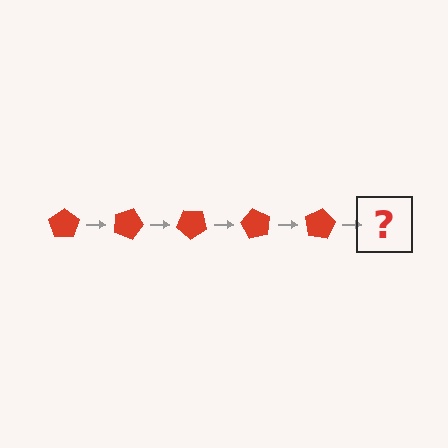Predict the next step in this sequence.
The next step is a red pentagon rotated 100 degrees.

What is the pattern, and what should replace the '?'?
The pattern is that the pentagon rotates 20 degrees each step. The '?' should be a red pentagon rotated 100 degrees.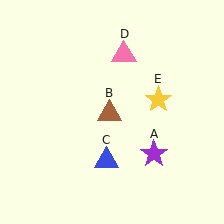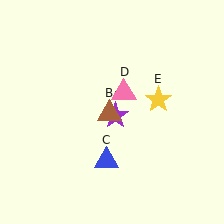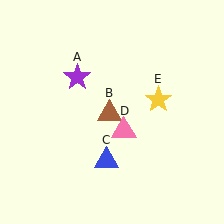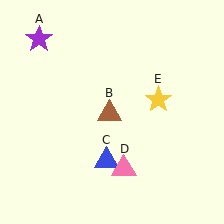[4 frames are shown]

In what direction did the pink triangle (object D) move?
The pink triangle (object D) moved down.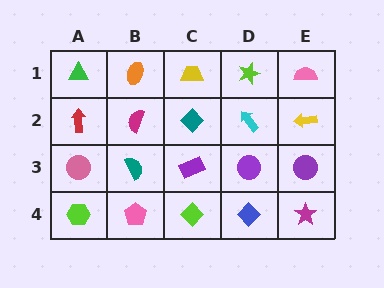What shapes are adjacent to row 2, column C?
A yellow trapezoid (row 1, column C), a purple rectangle (row 3, column C), a magenta semicircle (row 2, column B), a cyan arrow (row 2, column D).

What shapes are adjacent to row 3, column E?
A yellow arrow (row 2, column E), a magenta star (row 4, column E), a purple circle (row 3, column D).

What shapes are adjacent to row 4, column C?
A purple rectangle (row 3, column C), a pink pentagon (row 4, column B), a blue diamond (row 4, column D).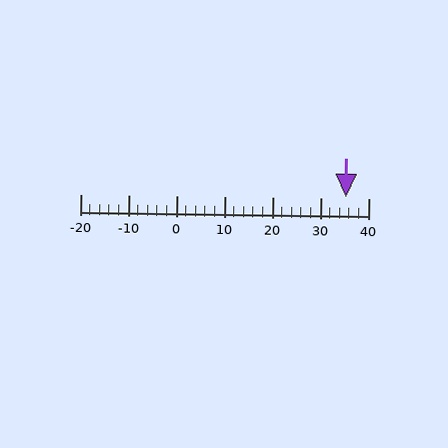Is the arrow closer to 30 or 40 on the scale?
The arrow is closer to 40.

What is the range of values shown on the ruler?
The ruler shows values from -20 to 40.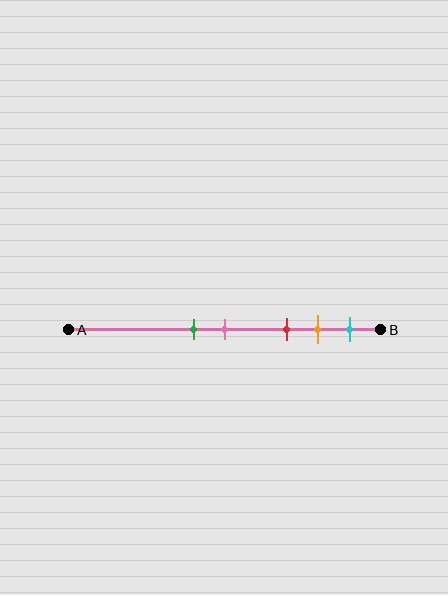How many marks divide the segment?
There are 5 marks dividing the segment.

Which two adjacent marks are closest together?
The green and pink marks are the closest adjacent pair.